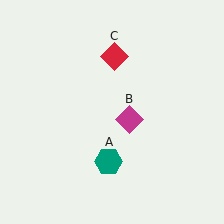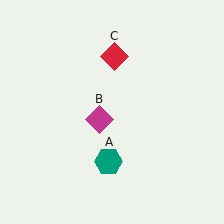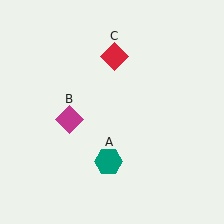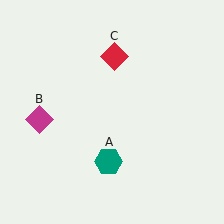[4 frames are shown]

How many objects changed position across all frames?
1 object changed position: magenta diamond (object B).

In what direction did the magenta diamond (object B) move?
The magenta diamond (object B) moved left.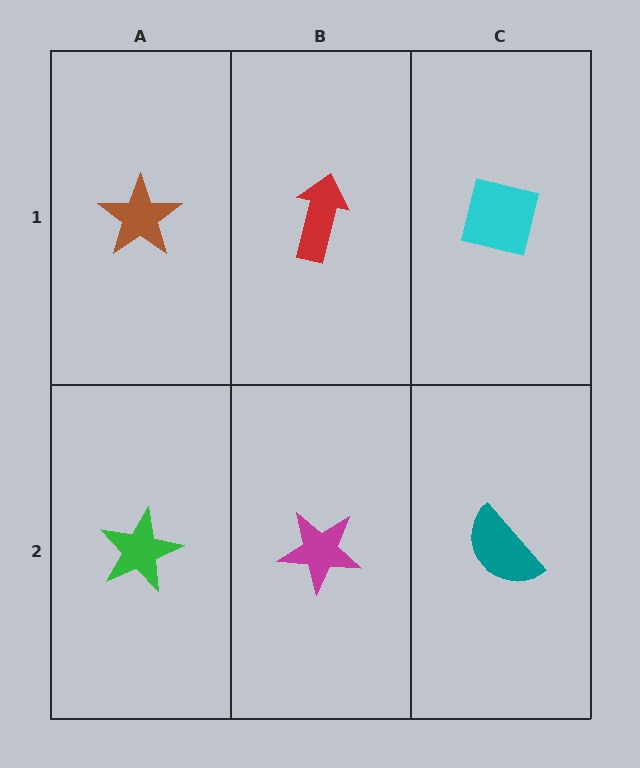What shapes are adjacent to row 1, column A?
A green star (row 2, column A), a red arrow (row 1, column B).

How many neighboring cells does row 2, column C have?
2.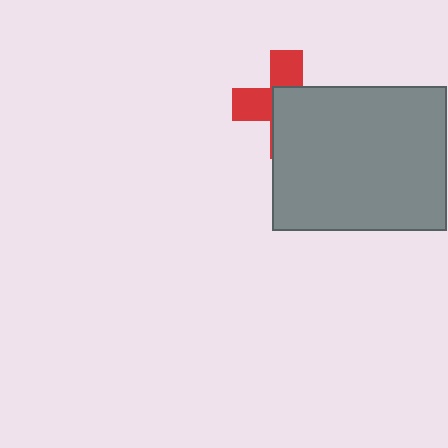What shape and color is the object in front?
The object in front is a gray rectangle.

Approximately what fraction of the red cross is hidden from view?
Roughly 58% of the red cross is hidden behind the gray rectangle.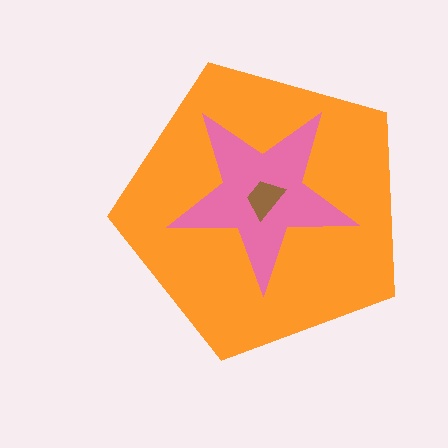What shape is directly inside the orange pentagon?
The pink star.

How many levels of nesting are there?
3.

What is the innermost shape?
The brown trapezoid.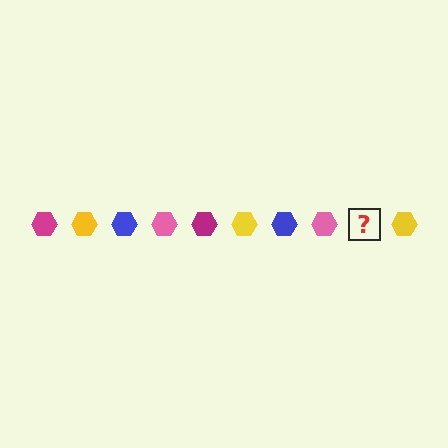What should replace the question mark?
The question mark should be replaced with a magenta hexagon.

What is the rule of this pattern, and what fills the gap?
The rule is that the pattern cycles through magenta, yellow, blue, pink hexagons. The gap should be filled with a magenta hexagon.